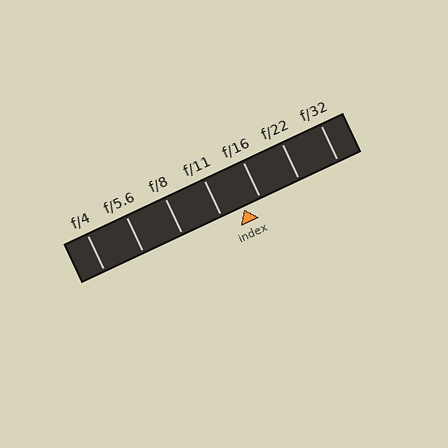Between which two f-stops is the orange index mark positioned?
The index mark is between f/11 and f/16.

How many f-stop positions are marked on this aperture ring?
There are 7 f-stop positions marked.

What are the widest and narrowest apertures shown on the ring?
The widest aperture shown is f/4 and the narrowest is f/32.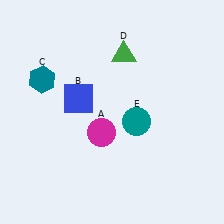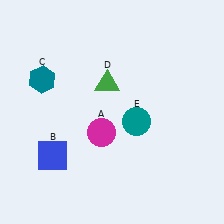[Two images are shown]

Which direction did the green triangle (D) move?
The green triangle (D) moved down.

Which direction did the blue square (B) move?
The blue square (B) moved down.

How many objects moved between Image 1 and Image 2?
2 objects moved between the two images.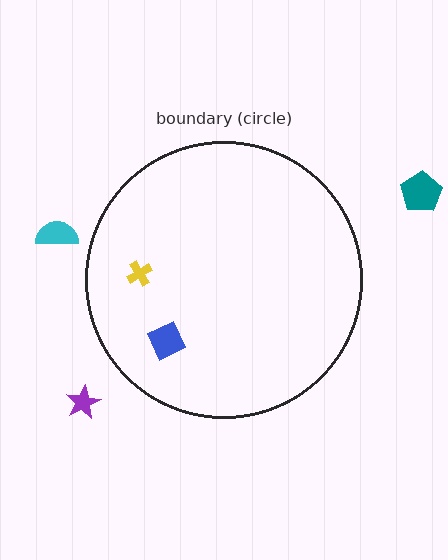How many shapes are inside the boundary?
2 inside, 3 outside.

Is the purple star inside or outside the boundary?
Outside.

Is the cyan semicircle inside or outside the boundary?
Outside.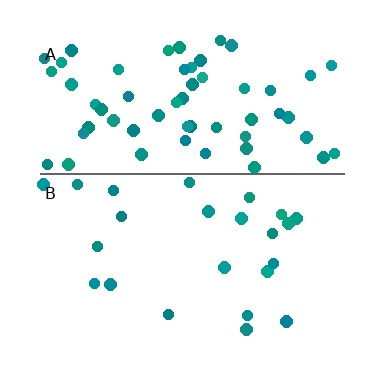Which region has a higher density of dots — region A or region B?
A (the top).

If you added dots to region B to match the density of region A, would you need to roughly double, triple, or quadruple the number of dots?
Approximately triple.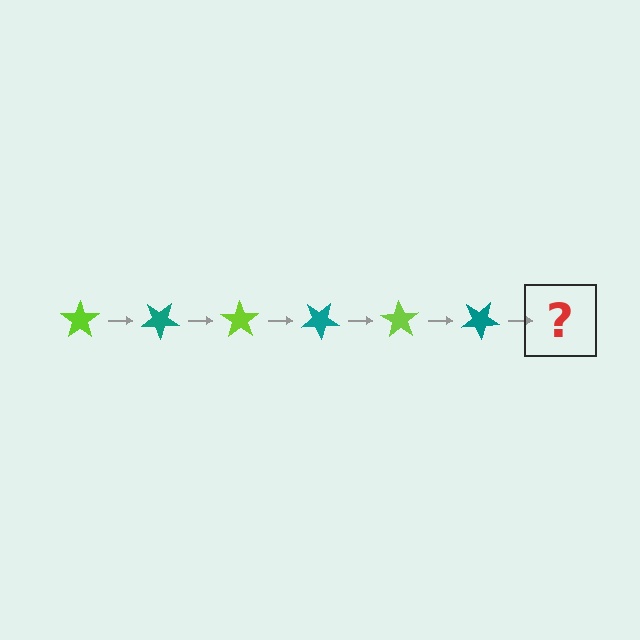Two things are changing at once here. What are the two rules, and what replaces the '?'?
The two rules are that it rotates 35 degrees each step and the color cycles through lime and teal. The '?' should be a lime star, rotated 210 degrees from the start.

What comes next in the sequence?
The next element should be a lime star, rotated 210 degrees from the start.